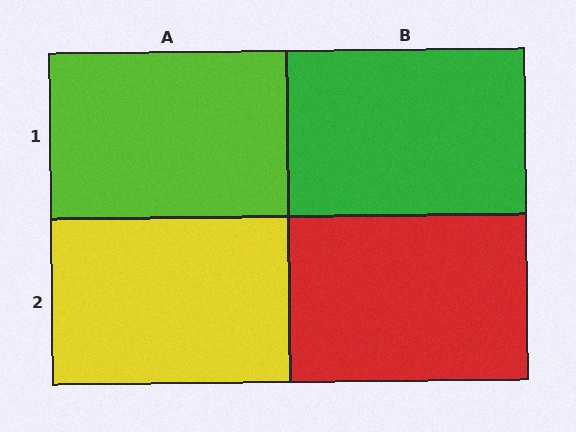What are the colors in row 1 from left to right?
Lime, green.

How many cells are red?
1 cell is red.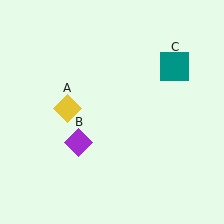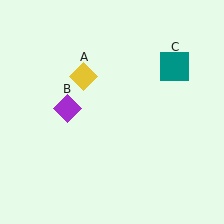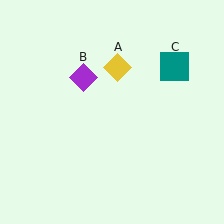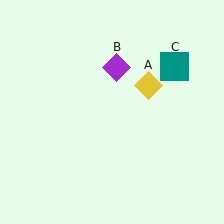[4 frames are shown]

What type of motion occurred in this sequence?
The yellow diamond (object A), purple diamond (object B) rotated clockwise around the center of the scene.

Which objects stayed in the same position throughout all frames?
Teal square (object C) remained stationary.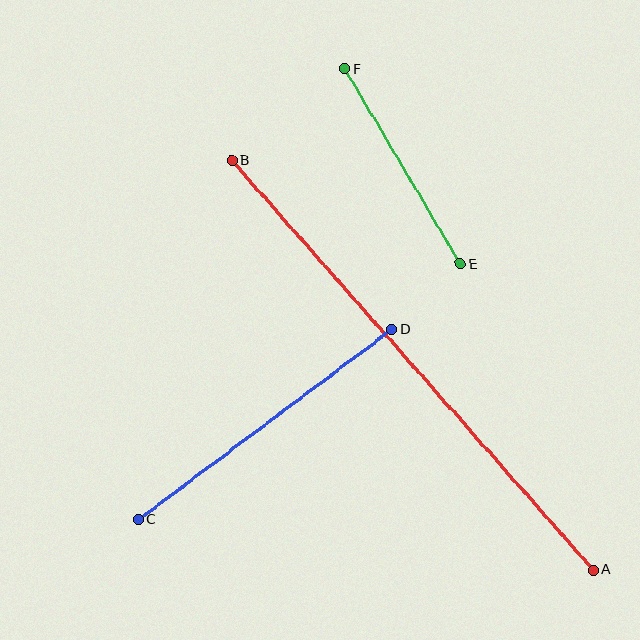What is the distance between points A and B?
The distance is approximately 546 pixels.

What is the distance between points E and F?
The distance is approximately 226 pixels.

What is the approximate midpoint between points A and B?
The midpoint is at approximately (412, 365) pixels.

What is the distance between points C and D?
The distance is approximately 317 pixels.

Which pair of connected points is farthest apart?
Points A and B are farthest apart.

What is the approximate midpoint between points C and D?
The midpoint is at approximately (265, 424) pixels.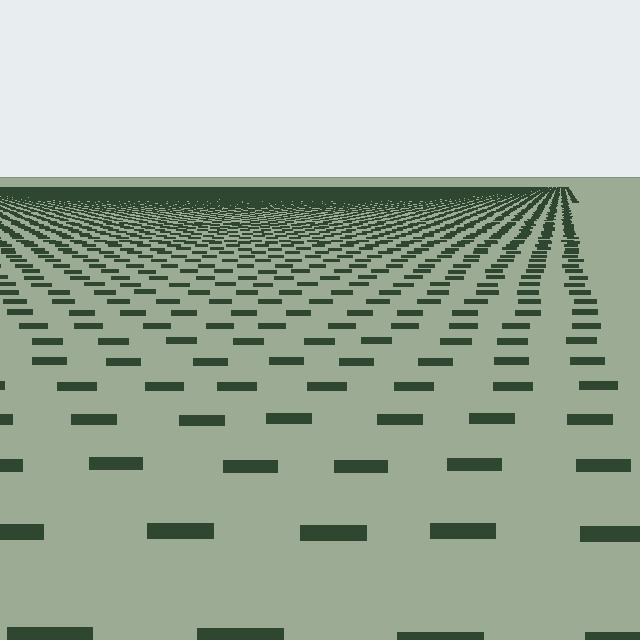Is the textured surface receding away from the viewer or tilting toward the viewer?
The surface is receding away from the viewer. Texture elements get smaller and denser toward the top.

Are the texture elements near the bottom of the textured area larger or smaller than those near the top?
Larger. Near the bottom, elements are closer to the viewer and appear at a bigger on-screen size.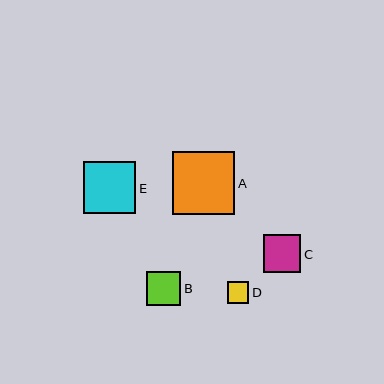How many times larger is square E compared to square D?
Square E is approximately 2.4 times the size of square D.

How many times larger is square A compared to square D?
Square A is approximately 2.9 times the size of square D.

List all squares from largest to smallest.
From largest to smallest: A, E, C, B, D.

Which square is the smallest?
Square D is the smallest with a size of approximately 21 pixels.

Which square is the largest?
Square A is the largest with a size of approximately 63 pixels.